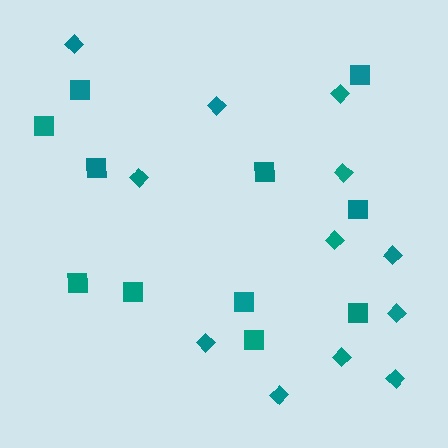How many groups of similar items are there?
There are 2 groups: one group of diamonds (12) and one group of squares (11).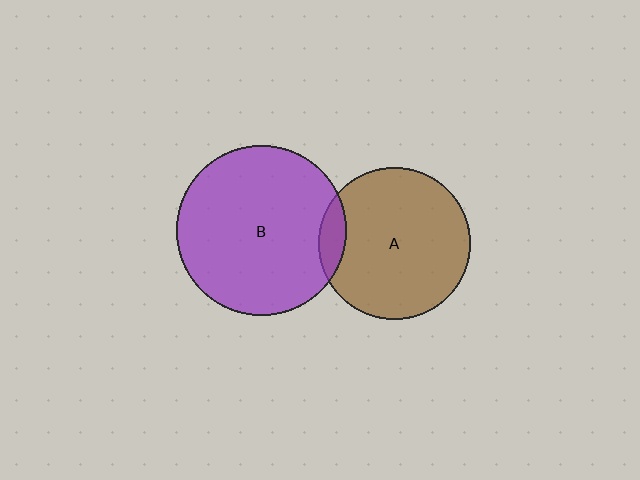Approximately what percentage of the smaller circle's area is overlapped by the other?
Approximately 10%.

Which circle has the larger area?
Circle B (purple).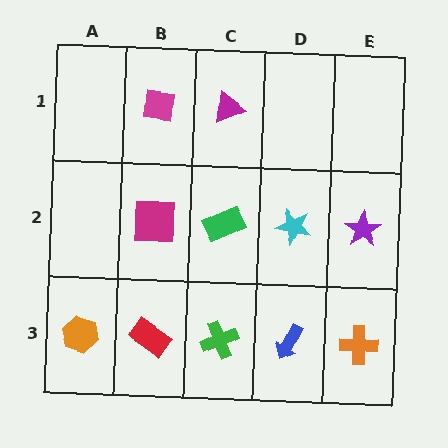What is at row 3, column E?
An orange cross.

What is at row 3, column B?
A red rectangle.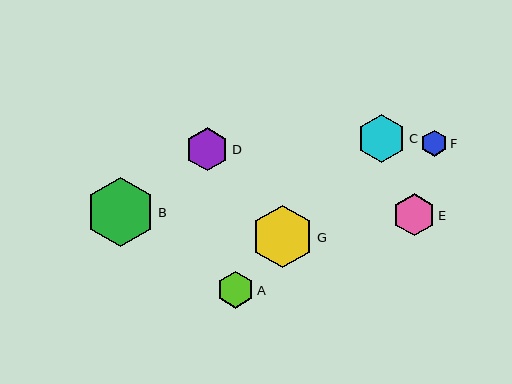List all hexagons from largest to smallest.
From largest to smallest: B, G, C, D, E, A, F.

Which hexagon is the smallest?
Hexagon F is the smallest with a size of approximately 26 pixels.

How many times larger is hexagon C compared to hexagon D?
Hexagon C is approximately 1.1 times the size of hexagon D.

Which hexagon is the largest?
Hexagon B is the largest with a size of approximately 68 pixels.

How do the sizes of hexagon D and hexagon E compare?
Hexagon D and hexagon E are approximately the same size.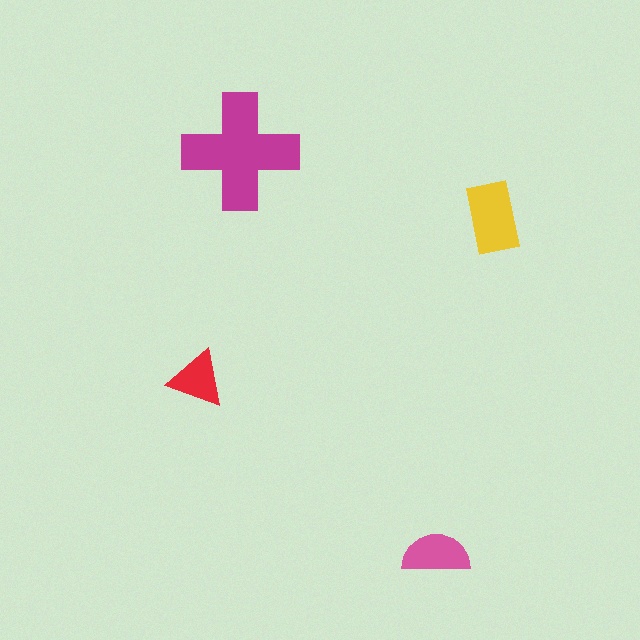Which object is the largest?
The magenta cross.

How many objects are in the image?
There are 4 objects in the image.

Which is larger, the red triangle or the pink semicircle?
The pink semicircle.